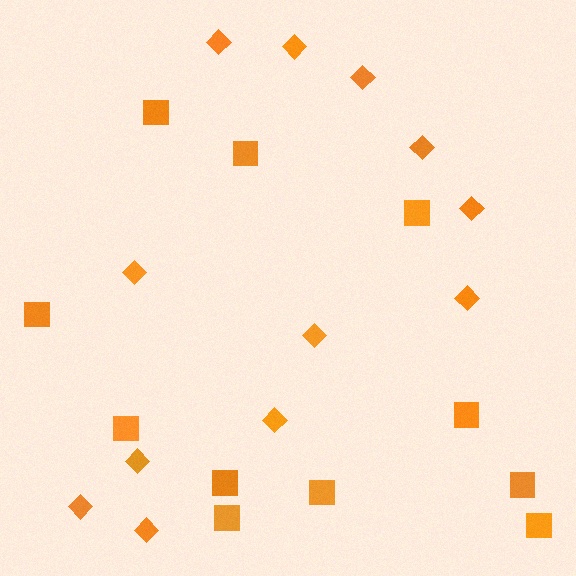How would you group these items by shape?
There are 2 groups: one group of squares (11) and one group of diamonds (12).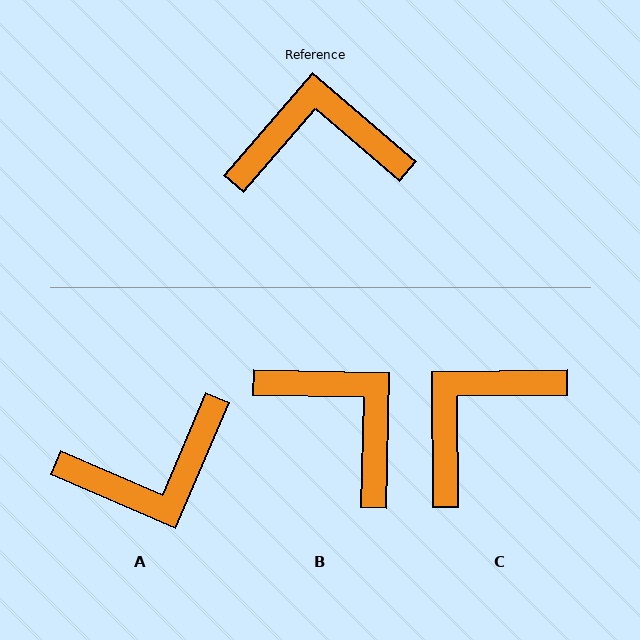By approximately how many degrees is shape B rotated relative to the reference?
Approximately 51 degrees clockwise.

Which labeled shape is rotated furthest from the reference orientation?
A, about 162 degrees away.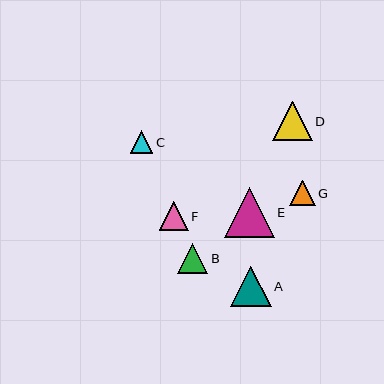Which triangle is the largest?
Triangle E is the largest with a size of approximately 50 pixels.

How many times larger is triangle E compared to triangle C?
Triangle E is approximately 2.2 times the size of triangle C.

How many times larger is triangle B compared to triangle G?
Triangle B is approximately 1.2 times the size of triangle G.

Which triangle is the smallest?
Triangle C is the smallest with a size of approximately 22 pixels.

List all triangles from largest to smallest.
From largest to smallest: E, A, D, B, F, G, C.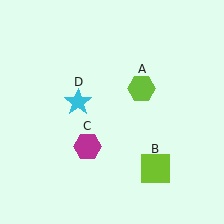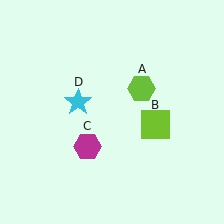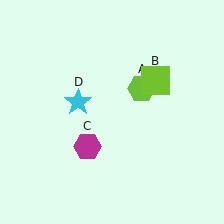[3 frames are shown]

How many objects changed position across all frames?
1 object changed position: lime square (object B).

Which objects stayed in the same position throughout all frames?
Lime hexagon (object A) and magenta hexagon (object C) and cyan star (object D) remained stationary.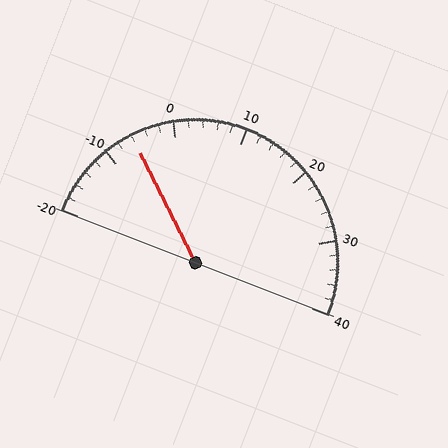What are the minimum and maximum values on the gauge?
The gauge ranges from -20 to 40.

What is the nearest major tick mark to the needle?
The nearest major tick mark is -10.